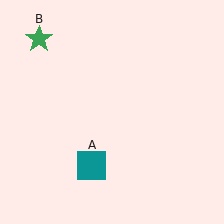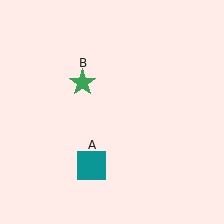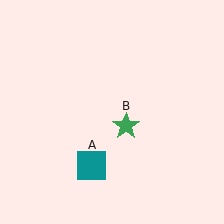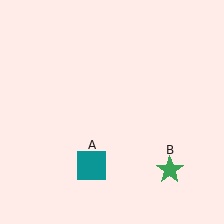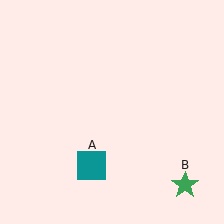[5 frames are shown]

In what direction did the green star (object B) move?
The green star (object B) moved down and to the right.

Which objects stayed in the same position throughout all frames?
Teal square (object A) remained stationary.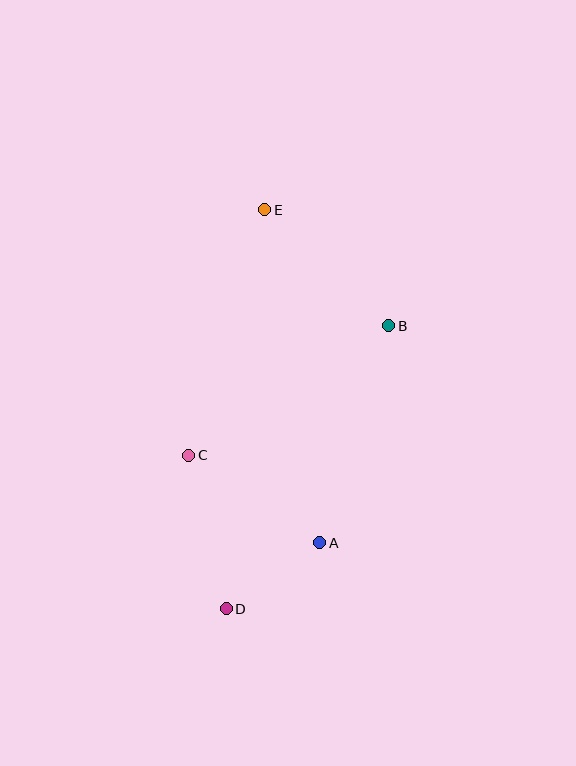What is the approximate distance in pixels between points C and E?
The distance between C and E is approximately 257 pixels.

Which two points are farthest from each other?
Points D and E are farthest from each other.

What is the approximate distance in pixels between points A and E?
The distance between A and E is approximately 337 pixels.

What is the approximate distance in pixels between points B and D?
The distance between B and D is approximately 327 pixels.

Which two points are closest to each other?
Points A and D are closest to each other.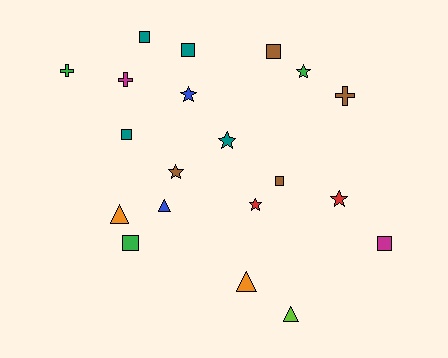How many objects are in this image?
There are 20 objects.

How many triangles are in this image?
There are 4 triangles.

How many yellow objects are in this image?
There are no yellow objects.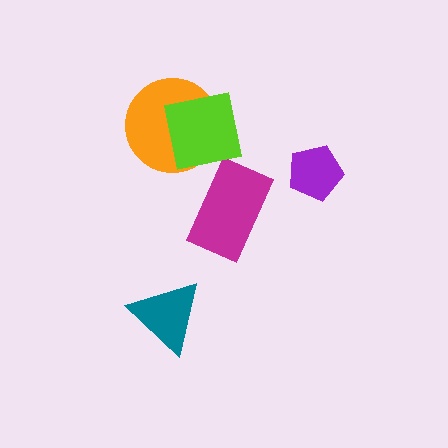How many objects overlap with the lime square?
1 object overlaps with the lime square.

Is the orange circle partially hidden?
Yes, it is partially covered by another shape.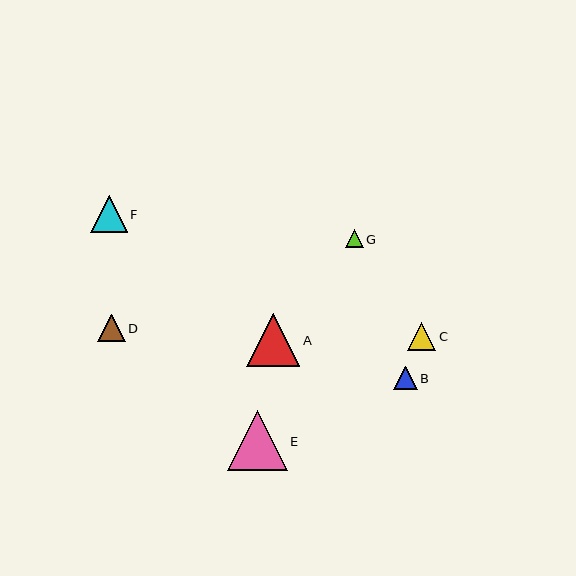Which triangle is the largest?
Triangle E is the largest with a size of approximately 60 pixels.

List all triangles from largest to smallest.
From largest to smallest: E, A, F, C, D, B, G.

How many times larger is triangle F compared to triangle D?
Triangle F is approximately 1.3 times the size of triangle D.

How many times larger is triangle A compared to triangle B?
Triangle A is approximately 2.3 times the size of triangle B.